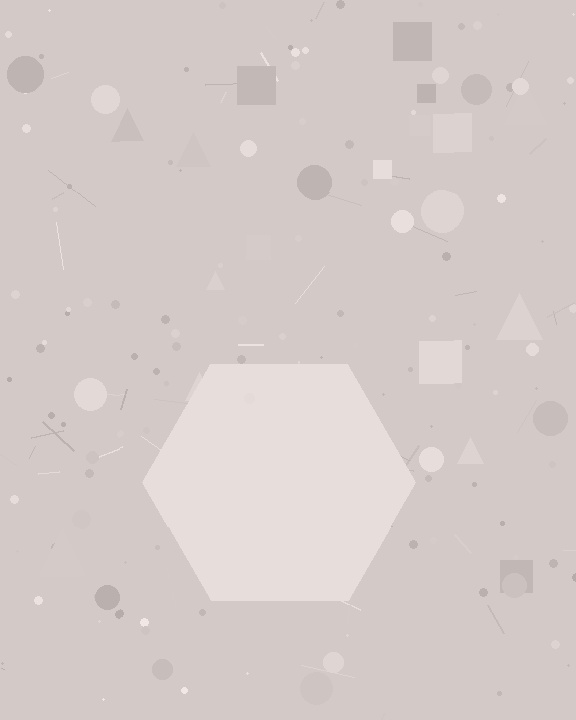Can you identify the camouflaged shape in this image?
The camouflaged shape is a hexagon.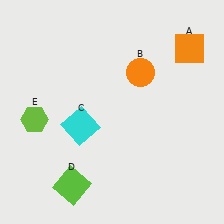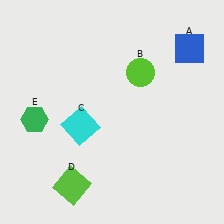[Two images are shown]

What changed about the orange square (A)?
In Image 1, A is orange. In Image 2, it changed to blue.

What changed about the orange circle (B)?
In Image 1, B is orange. In Image 2, it changed to lime.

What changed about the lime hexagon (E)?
In Image 1, E is lime. In Image 2, it changed to green.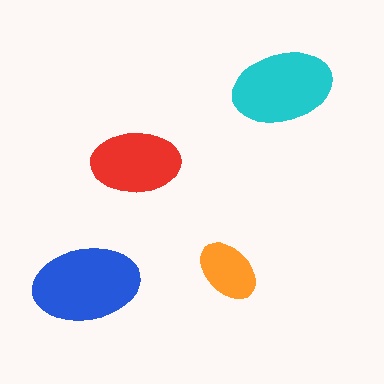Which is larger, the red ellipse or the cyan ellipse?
The cyan one.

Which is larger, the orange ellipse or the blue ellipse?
The blue one.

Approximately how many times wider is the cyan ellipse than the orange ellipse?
About 1.5 times wider.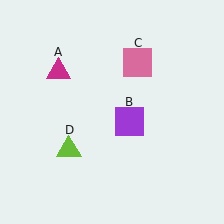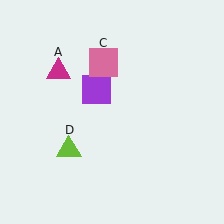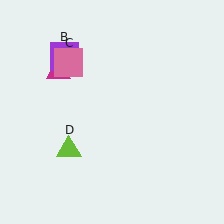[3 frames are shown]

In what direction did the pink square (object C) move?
The pink square (object C) moved left.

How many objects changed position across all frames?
2 objects changed position: purple square (object B), pink square (object C).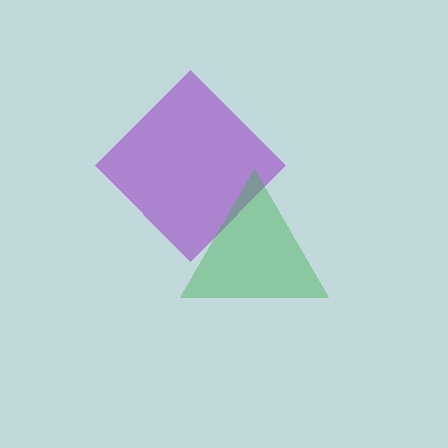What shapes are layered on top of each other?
The layered shapes are: a purple diamond, a green triangle.